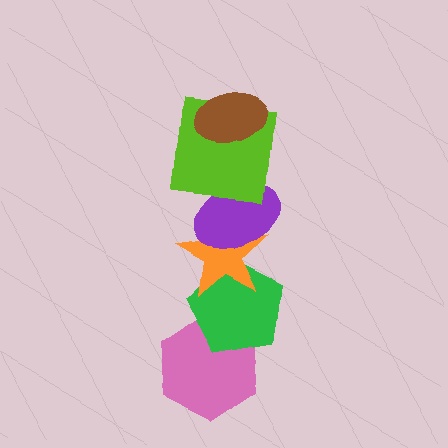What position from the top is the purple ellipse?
The purple ellipse is 3rd from the top.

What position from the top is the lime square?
The lime square is 2nd from the top.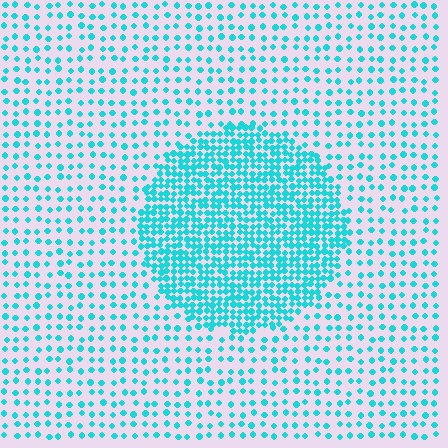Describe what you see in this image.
The image contains small cyan elements arranged at two different densities. A circle-shaped region is visible where the elements are more densely packed than the surrounding area.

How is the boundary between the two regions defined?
The boundary is defined by a change in element density (approximately 2.7x ratio). All elements are the same color, size, and shape.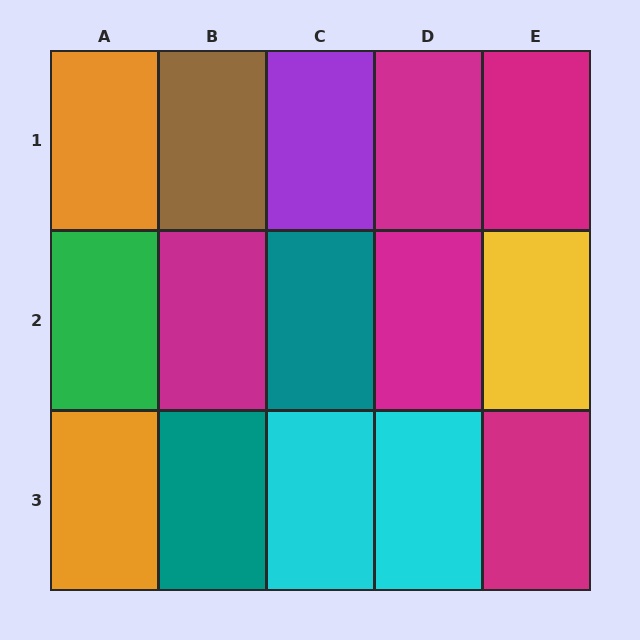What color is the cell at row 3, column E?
Magenta.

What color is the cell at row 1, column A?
Orange.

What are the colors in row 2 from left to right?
Green, magenta, teal, magenta, yellow.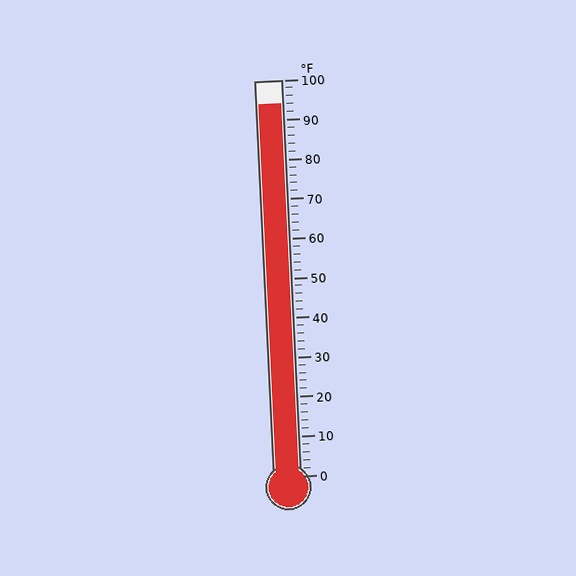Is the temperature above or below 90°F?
The temperature is above 90°F.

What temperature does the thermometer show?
The thermometer shows approximately 94°F.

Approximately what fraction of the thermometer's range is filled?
The thermometer is filled to approximately 95% of its range.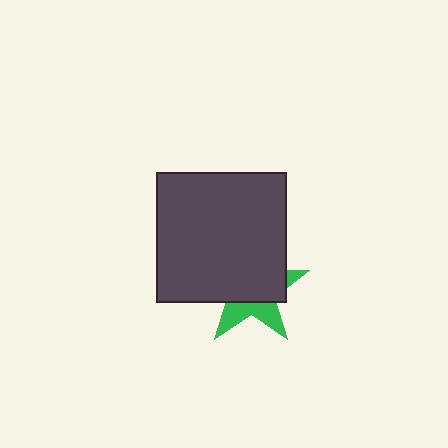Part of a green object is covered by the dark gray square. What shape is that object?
It is a star.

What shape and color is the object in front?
The object in front is a dark gray square.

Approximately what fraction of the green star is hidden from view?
Roughly 66% of the green star is hidden behind the dark gray square.